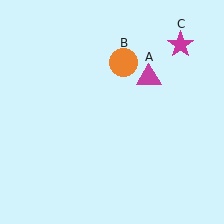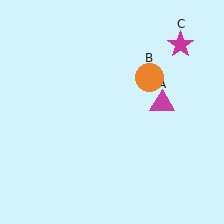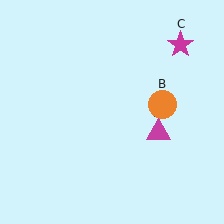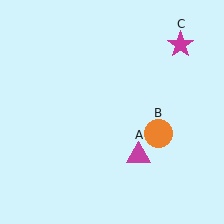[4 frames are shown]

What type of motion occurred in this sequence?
The magenta triangle (object A), orange circle (object B) rotated clockwise around the center of the scene.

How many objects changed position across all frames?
2 objects changed position: magenta triangle (object A), orange circle (object B).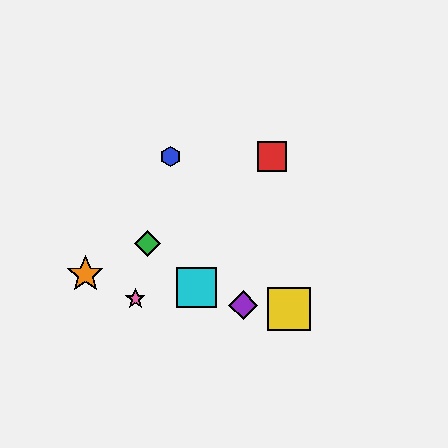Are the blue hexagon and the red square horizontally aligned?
Yes, both are at y≈157.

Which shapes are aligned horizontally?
The red square, the blue hexagon are aligned horizontally.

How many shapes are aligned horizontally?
2 shapes (the red square, the blue hexagon) are aligned horizontally.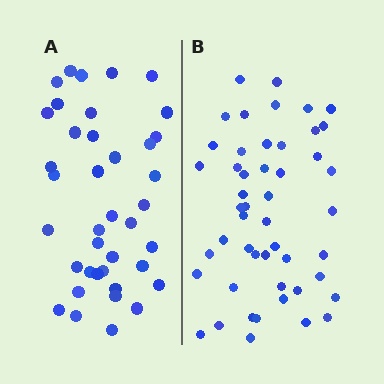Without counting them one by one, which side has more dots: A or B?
Region B (the right region) has more dots.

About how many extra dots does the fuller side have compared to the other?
Region B has roughly 10 or so more dots than region A.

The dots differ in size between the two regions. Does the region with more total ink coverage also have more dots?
No. Region A has more total ink coverage because its dots are larger, but region B actually contains more individual dots. Total area can be misleading — the number of items is what matters here.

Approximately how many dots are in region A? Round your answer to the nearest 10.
About 40 dots. (The exact count is 39, which rounds to 40.)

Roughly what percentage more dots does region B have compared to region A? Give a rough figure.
About 25% more.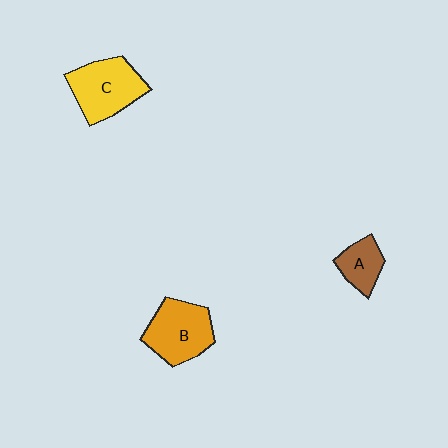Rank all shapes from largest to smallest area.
From largest to smallest: C (yellow), B (orange), A (brown).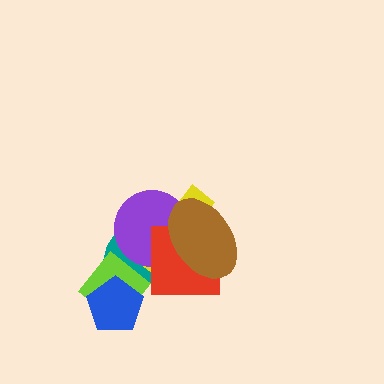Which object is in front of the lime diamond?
The blue pentagon is in front of the lime diamond.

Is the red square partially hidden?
Yes, it is partially covered by another shape.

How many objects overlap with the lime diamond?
2 objects overlap with the lime diamond.